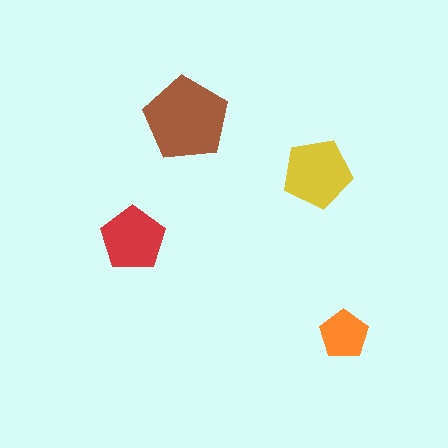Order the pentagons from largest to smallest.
the brown one, the yellow one, the red one, the orange one.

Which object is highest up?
The brown pentagon is topmost.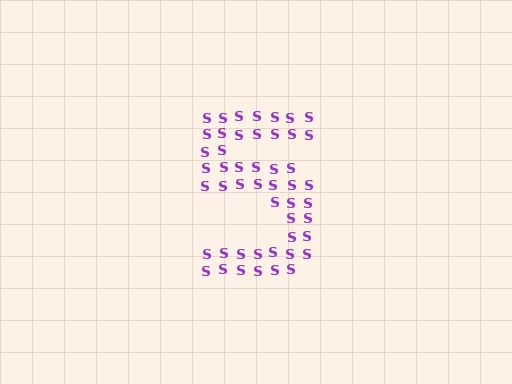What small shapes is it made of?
It is made of small letter S's.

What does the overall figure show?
The overall figure shows the digit 5.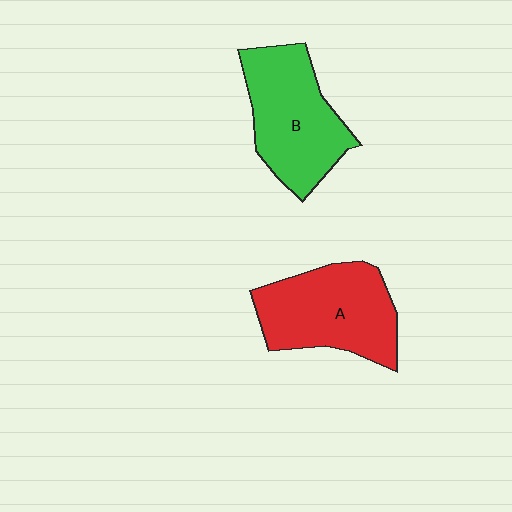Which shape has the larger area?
Shape A (red).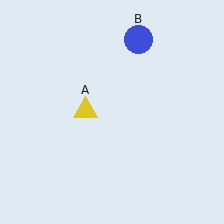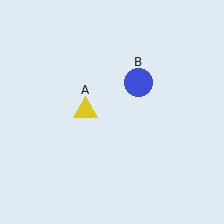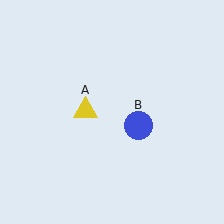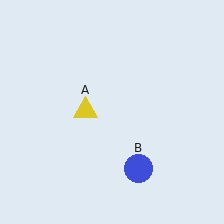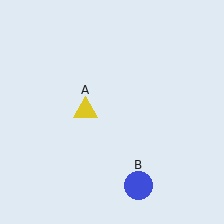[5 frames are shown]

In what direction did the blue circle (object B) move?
The blue circle (object B) moved down.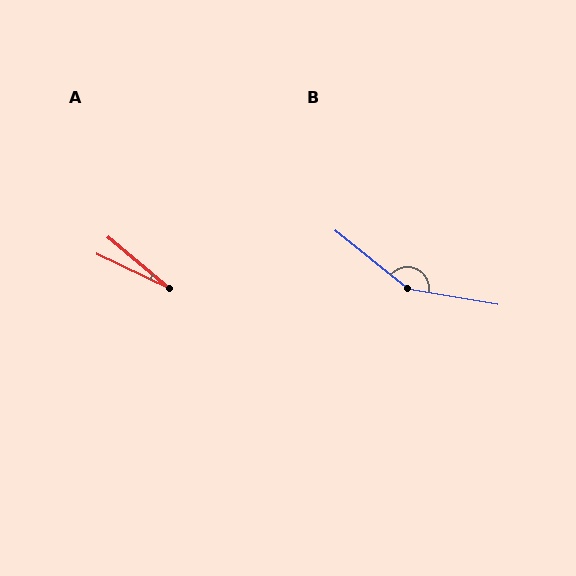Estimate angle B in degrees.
Approximately 151 degrees.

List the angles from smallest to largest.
A (15°), B (151°).